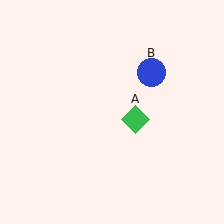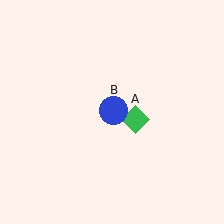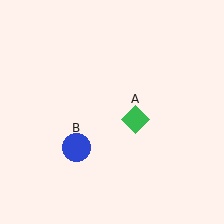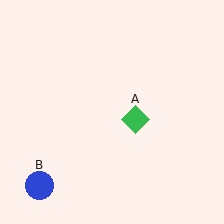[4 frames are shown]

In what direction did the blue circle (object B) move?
The blue circle (object B) moved down and to the left.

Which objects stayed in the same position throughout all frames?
Green diamond (object A) remained stationary.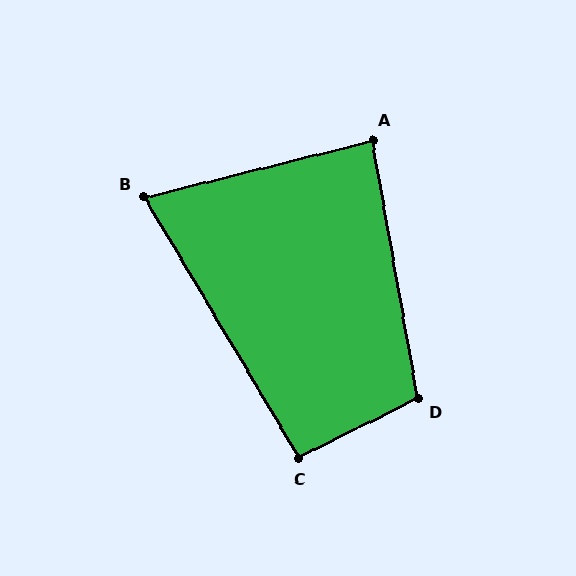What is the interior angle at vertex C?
Approximately 94 degrees (approximately right).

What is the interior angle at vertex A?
Approximately 86 degrees (approximately right).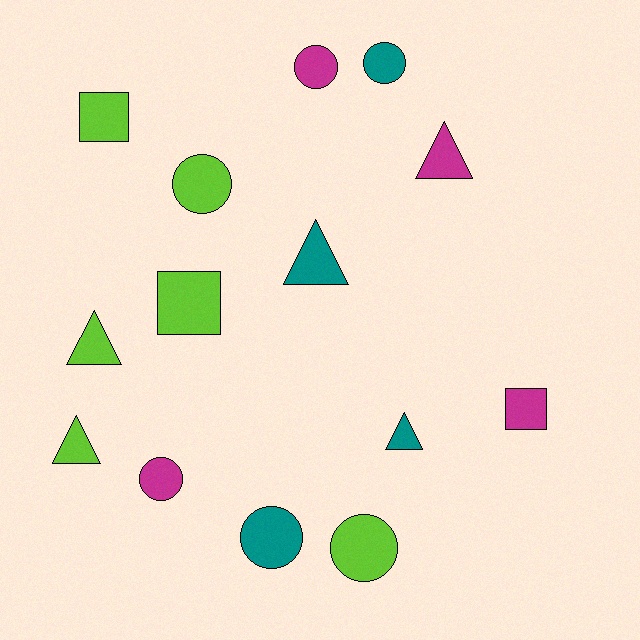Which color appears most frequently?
Lime, with 6 objects.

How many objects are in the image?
There are 14 objects.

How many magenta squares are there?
There is 1 magenta square.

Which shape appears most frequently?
Circle, with 6 objects.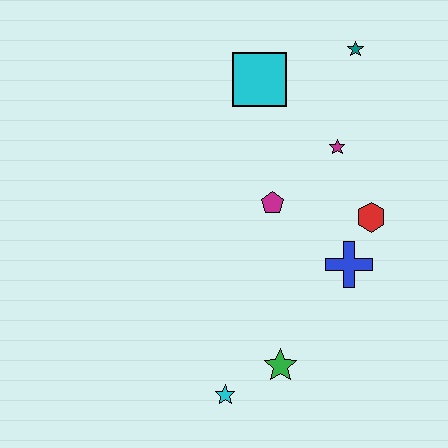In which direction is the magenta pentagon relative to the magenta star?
The magenta pentagon is to the left of the magenta star.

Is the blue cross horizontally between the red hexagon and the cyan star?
Yes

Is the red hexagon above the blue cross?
Yes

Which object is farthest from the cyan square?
The cyan star is farthest from the cyan square.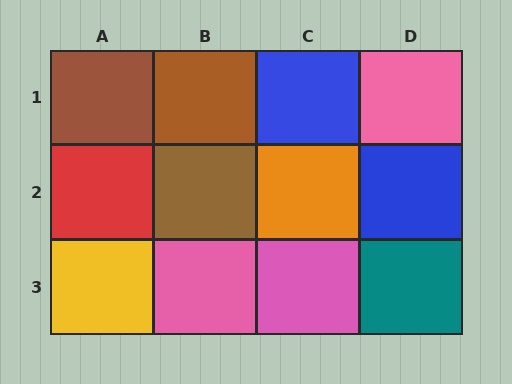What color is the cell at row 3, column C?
Pink.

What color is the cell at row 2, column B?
Brown.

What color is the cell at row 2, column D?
Blue.